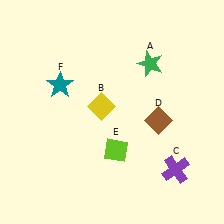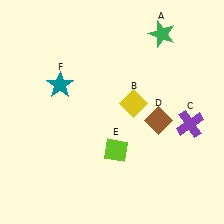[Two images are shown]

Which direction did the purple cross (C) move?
The purple cross (C) moved up.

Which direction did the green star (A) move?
The green star (A) moved up.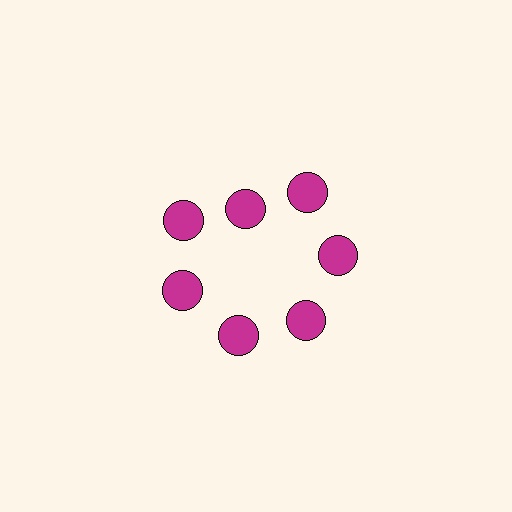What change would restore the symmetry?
The symmetry would be restored by moving it outward, back onto the ring so that all 7 circles sit at equal angles and equal distance from the center.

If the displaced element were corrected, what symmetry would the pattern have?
It would have 7-fold rotational symmetry — the pattern would map onto itself every 51 degrees.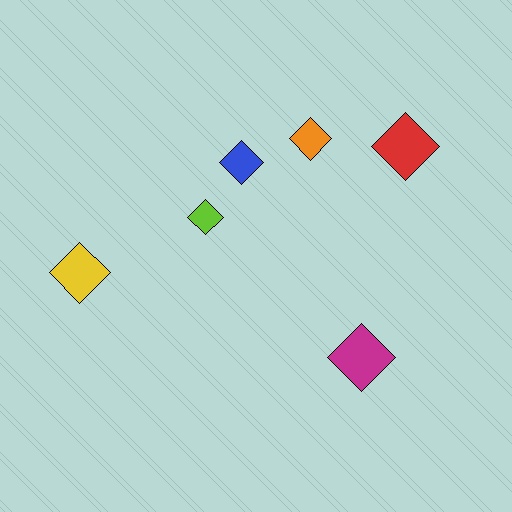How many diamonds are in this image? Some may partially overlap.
There are 6 diamonds.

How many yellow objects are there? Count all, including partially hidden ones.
There is 1 yellow object.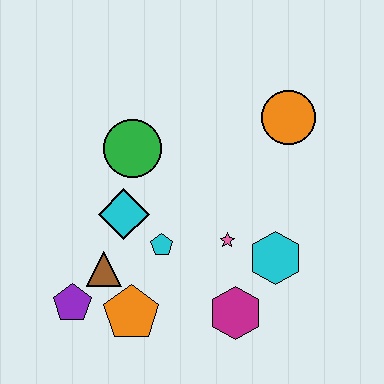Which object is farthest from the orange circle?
The purple pentagon is farthest from the orange circle.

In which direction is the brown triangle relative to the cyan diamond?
The brown triangle is below the cyan diamond.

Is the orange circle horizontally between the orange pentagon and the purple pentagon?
No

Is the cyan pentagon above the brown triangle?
Yes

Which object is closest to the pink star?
The cyan hexagon is closest to the pink star.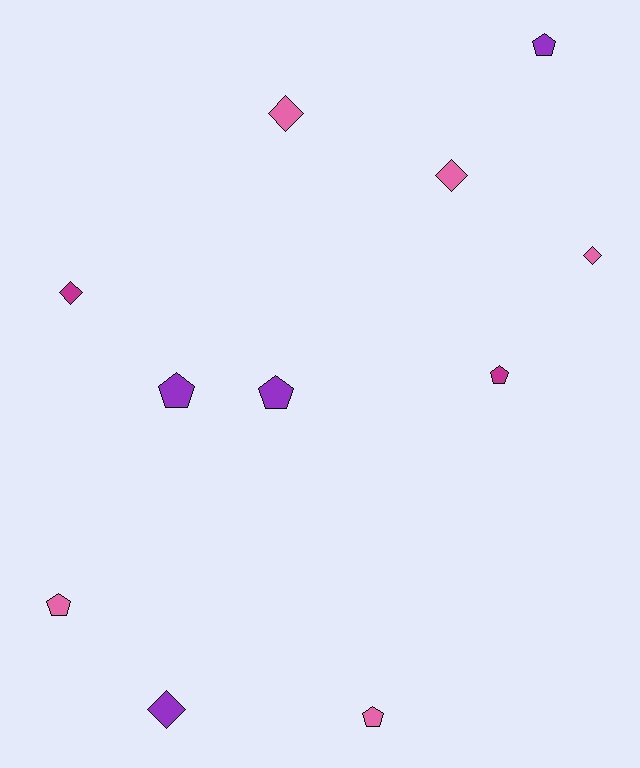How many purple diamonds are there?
There is 1 purple diamond.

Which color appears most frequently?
Pink, with 5 objects.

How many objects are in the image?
There are 11 objects.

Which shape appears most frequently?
Pentagon, with 6 objects.